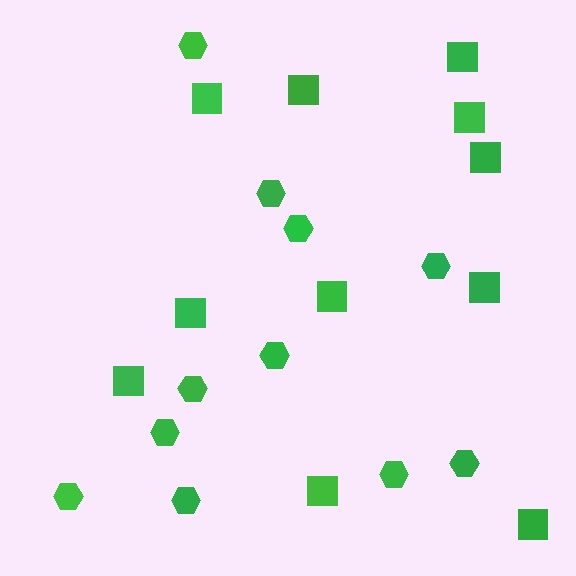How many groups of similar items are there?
There are 2 groups: one group of hexagons (11) and one group of squares (11).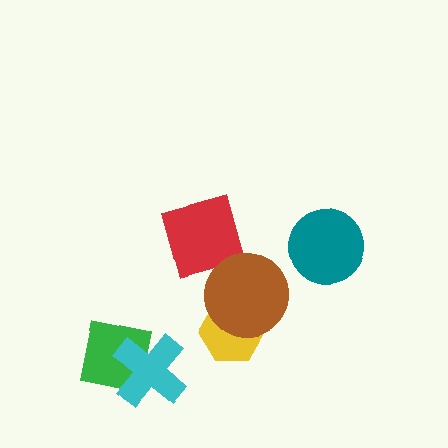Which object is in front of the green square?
The cyan cross is in front of the green square.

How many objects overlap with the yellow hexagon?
1 object overlaps with the yellow hexagon.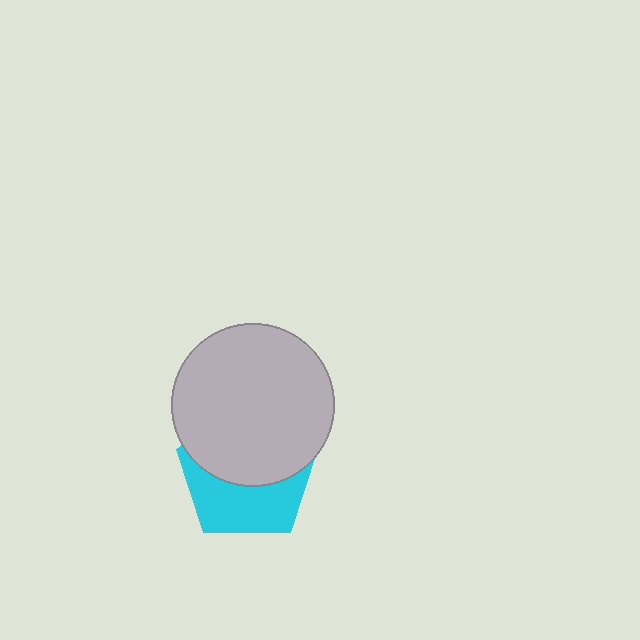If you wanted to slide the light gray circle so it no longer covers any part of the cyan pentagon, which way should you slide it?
Slide it up — that is the most direct way to separate the two shapes.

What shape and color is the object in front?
The object in front is a light gray circle.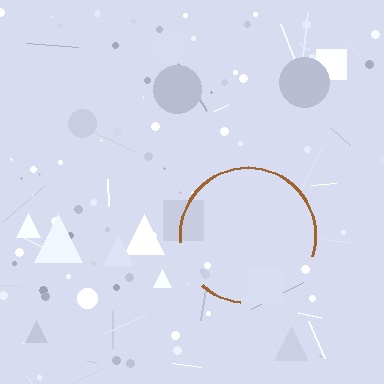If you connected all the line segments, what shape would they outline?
They would outline a circle.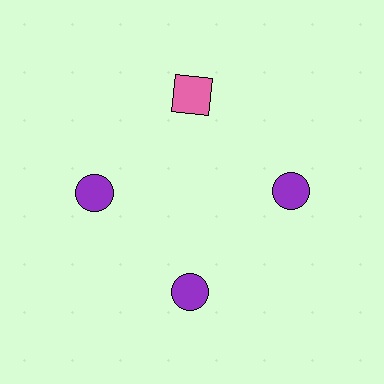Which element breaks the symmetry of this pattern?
The pink square at roughly the 12 o'clock position breaks the symmetry. All other shapes are purple circles.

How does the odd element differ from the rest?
It differs in both color (pink instead of purple) and shape (square instead of circle).